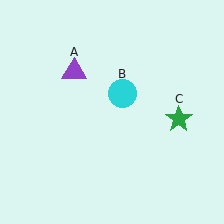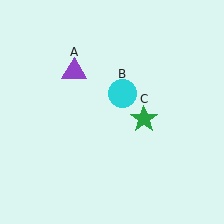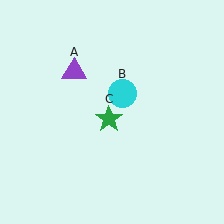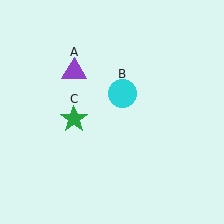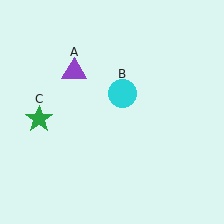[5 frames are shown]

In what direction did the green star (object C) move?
The green star (object C) moved left.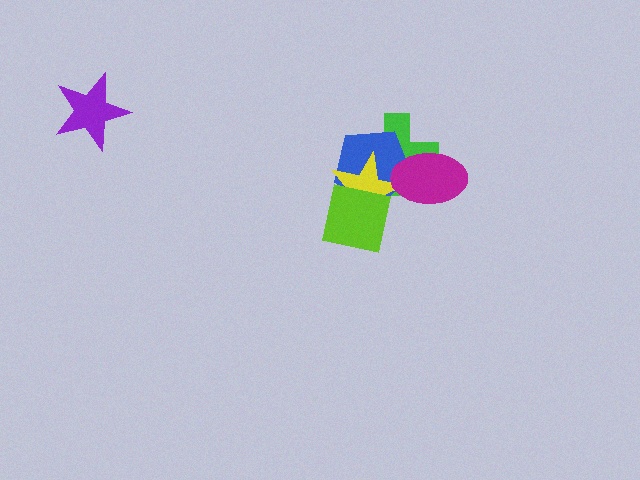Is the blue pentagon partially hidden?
Yes, it is partially covered by another shape.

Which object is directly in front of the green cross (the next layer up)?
The blue pentagon is directly in front of the green cross.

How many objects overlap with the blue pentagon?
4 objects overlap with the blue pentagon.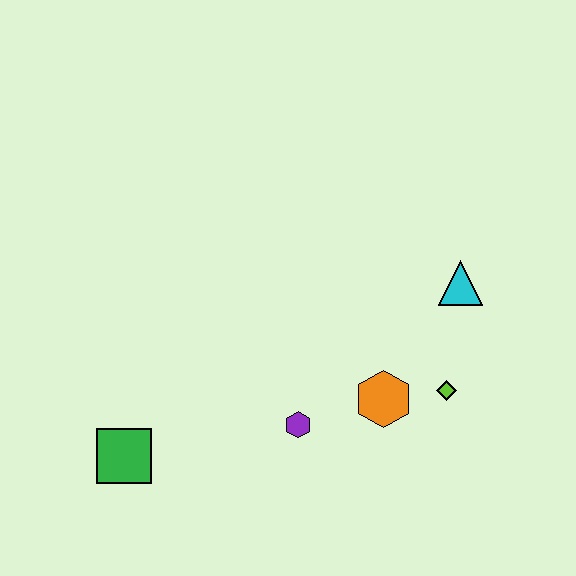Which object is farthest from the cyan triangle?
The green square is farthest from the cyan triangle.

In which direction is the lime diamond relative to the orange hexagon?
The lime diamond is to the right of the orange hexagon.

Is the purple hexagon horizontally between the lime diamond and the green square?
Yes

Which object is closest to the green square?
The purple hexagon is closest to the green square.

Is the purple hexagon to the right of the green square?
Yes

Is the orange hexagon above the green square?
Yes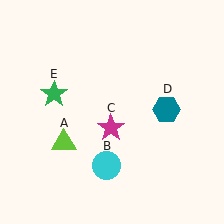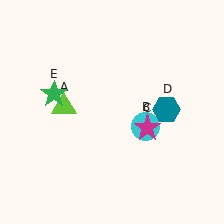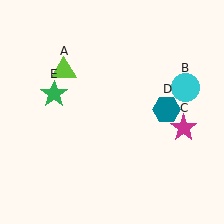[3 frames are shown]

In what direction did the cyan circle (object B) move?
The cyan circle (object B) moved up and to the right.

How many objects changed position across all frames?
3 objects changed position: lime triangle (object A), cyan circle (object B), magenta star (object C).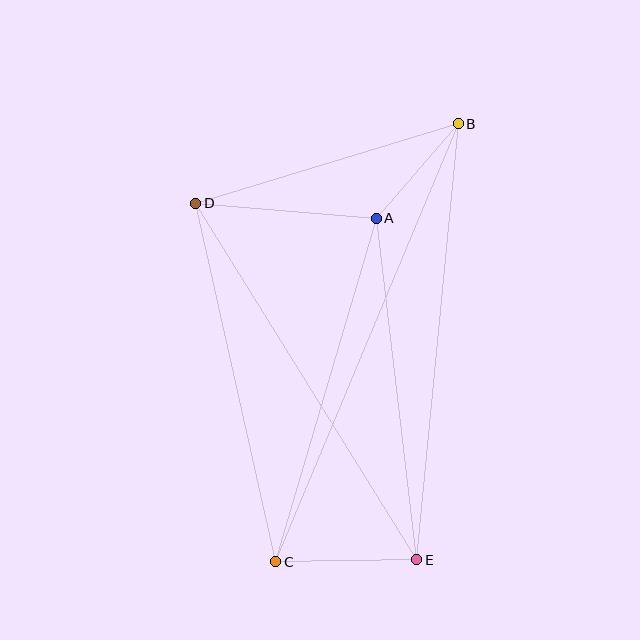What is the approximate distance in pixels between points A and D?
The distance between A and D is approximately 181 pixels.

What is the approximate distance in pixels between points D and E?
The distance between D and E is approximately 420 pixels.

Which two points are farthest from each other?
Points B and C are farthest from each other.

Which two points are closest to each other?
Points A and B are closest to each other.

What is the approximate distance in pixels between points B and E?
The distance between B and E is approximately 438 pixels.